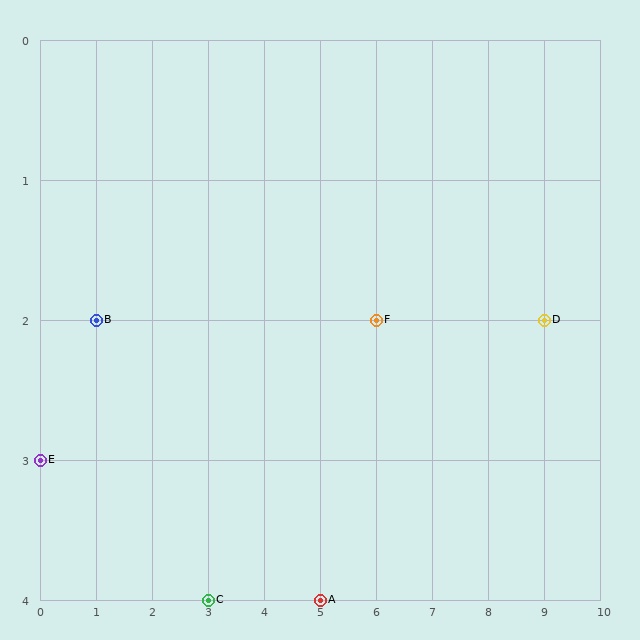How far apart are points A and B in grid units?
Points A and B are 4 columns and 2 rows apart (about 4.5 grid units diagonally).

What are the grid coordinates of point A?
Point A is at grid coordinates (5, 4).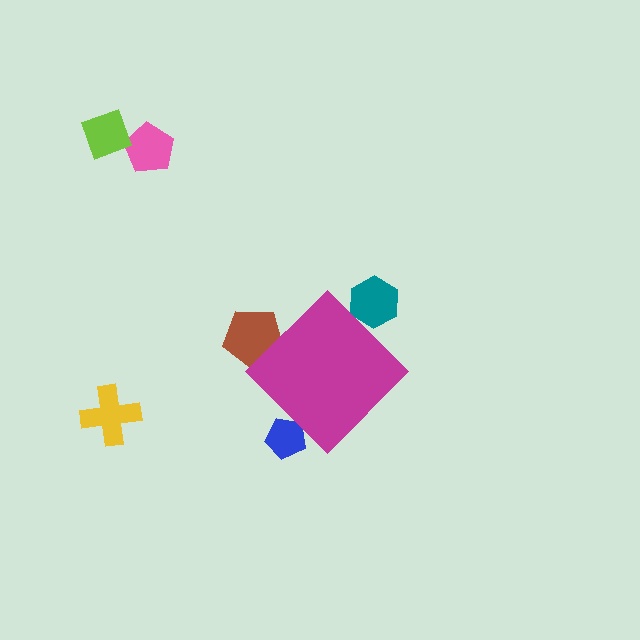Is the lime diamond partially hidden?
No, the lime diamond is fully visible.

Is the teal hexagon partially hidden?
Yes, the teal hexagon is partially hidden behind the magenta diamond.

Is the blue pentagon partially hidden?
Yes, the blue pentagon is partially hidden behind the magenta diamond.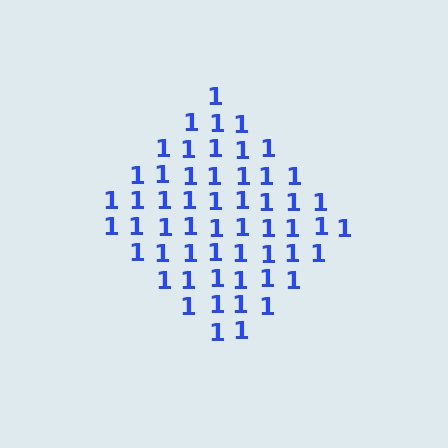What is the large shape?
The large shape is a diamond.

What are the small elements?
The small elements are digit 1's.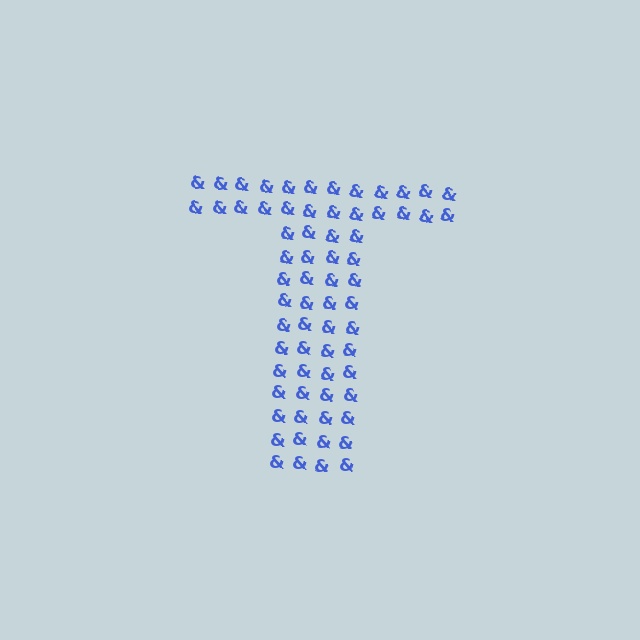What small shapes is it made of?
It is made of small ampersands.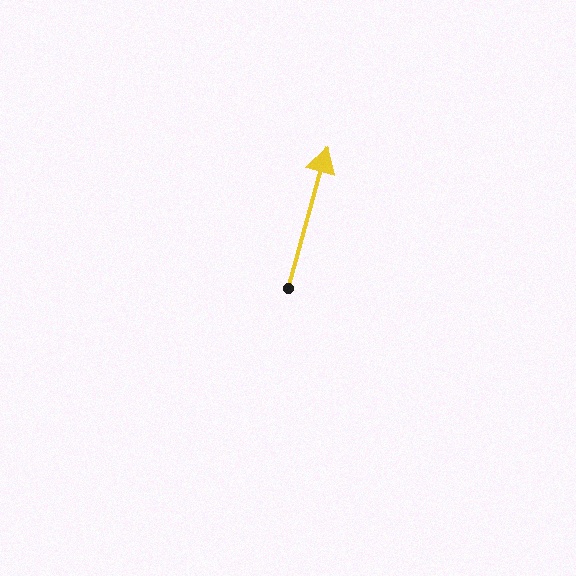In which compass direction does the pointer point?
North.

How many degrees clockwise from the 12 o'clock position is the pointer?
Approximately 15 degrees.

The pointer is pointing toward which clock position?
Roughly 1 o'clock.